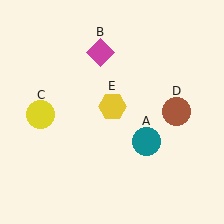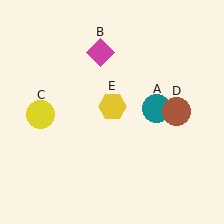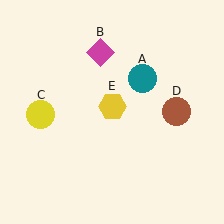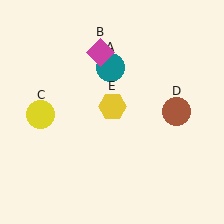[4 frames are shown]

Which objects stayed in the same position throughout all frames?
Magenta diamond (object B) and yellow circle (object C) and brown circle (object D) and yellow hexagon (object E) remained stationary.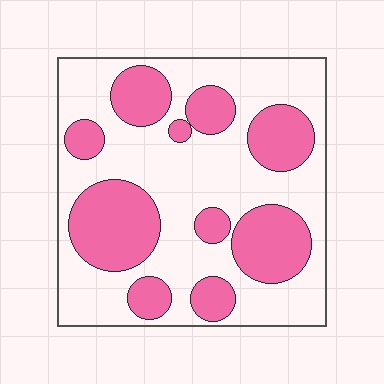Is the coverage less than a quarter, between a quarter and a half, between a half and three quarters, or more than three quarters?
Between a quarter and a half.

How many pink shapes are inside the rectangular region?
10.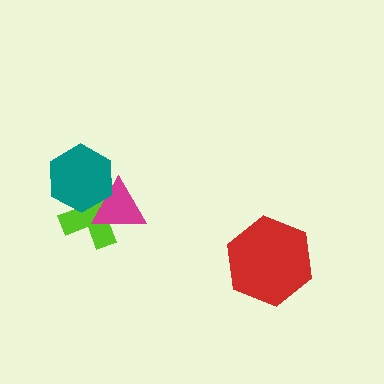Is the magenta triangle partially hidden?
Yes, it is partially covered by another shape.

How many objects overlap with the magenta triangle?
2 objects overlap with the magenta triangle.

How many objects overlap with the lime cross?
2 objects overlap with the lime cross.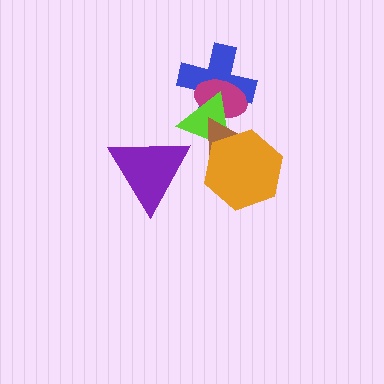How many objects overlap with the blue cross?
3 objects overlap with the blue cross.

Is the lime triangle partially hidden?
Yes, it is partially covered by another shape.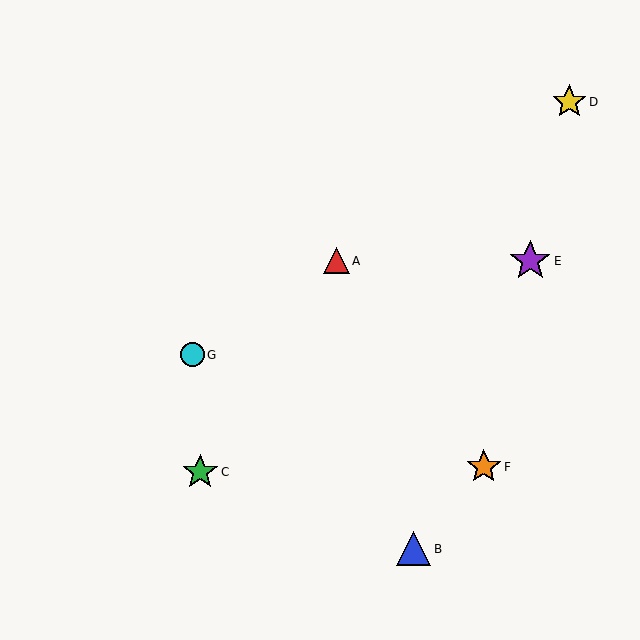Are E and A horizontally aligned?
Yes, both are at y≈261.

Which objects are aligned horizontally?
Objects A, E are aligned horizontally.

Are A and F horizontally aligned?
No, A is at y≈261 and F is at y≈467.